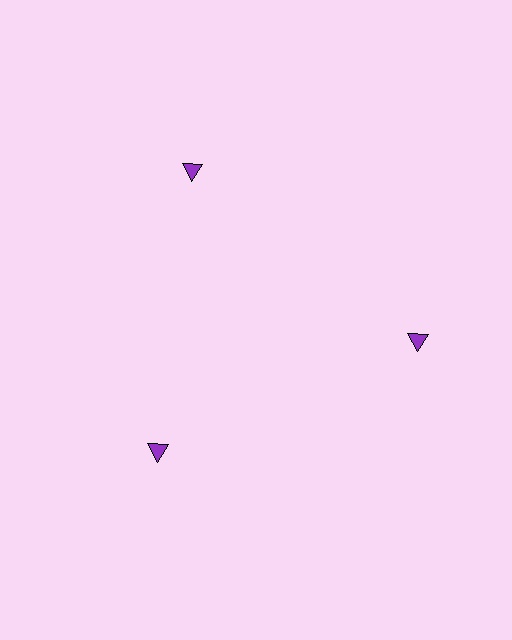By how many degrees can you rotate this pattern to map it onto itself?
The pattern maps onto itself every 120 degrees of rotation.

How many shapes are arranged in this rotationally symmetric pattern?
There are 3 shapes, arranged in 3 groups of 1.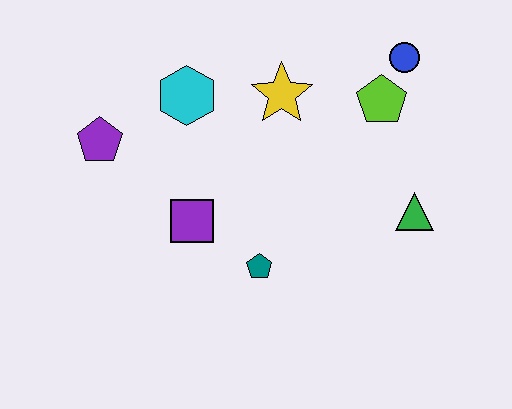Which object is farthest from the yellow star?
The purple pentagon is farthest from the yellow star.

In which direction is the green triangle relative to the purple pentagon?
The green triangle is to the right of the purple pentagon.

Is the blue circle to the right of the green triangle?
No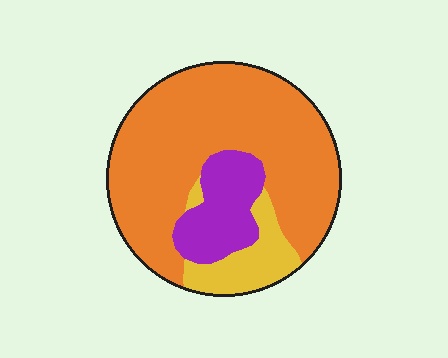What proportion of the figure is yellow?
Yellow takes up about one eighth (1/8) of the figure.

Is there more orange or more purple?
Orange.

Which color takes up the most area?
Orange, at roughly 70%.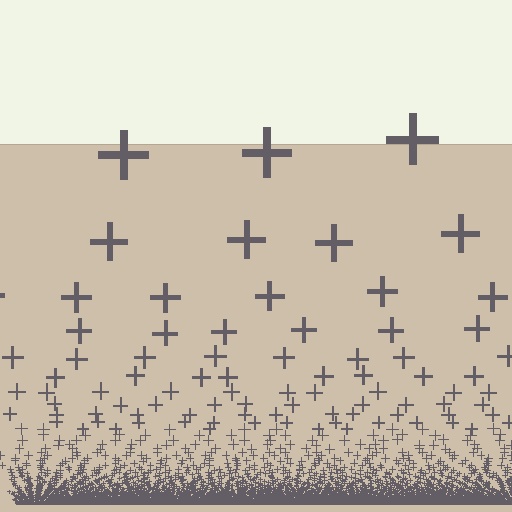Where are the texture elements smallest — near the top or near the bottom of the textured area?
Near the bottom.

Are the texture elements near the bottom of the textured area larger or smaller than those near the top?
Smaller. The gradient is inverted — elements near the bottom are smaller and denser.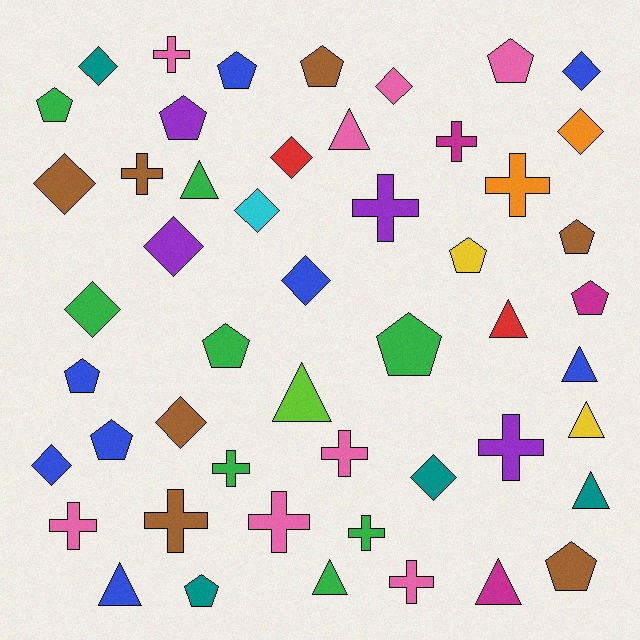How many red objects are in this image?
There are 2 red objects.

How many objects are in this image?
There are 50 objects.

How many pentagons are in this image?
There are 14 pentagons.